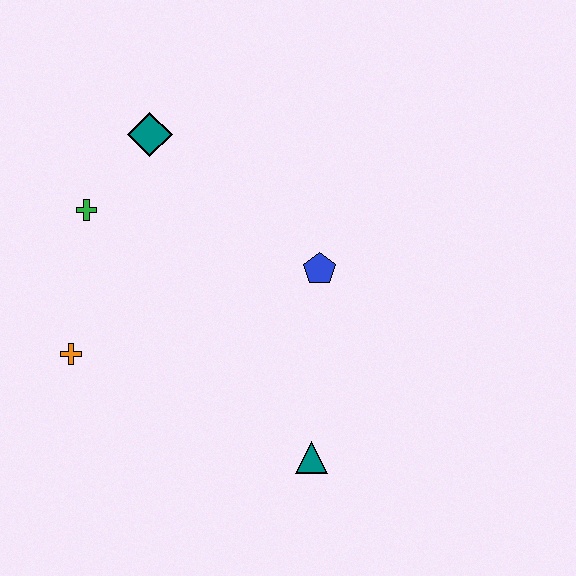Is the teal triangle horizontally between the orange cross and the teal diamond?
No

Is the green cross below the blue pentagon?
No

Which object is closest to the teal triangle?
The blue pentagon is closest to the teal triangle.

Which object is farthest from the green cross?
The teal triangle is farthest from the green cross.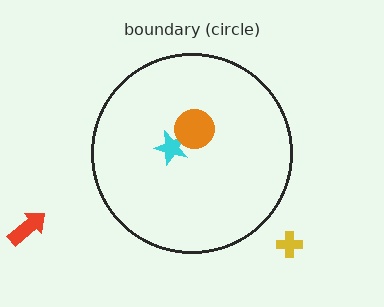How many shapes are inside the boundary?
2 inside, 2 outside.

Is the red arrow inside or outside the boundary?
Outside.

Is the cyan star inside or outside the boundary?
Inside.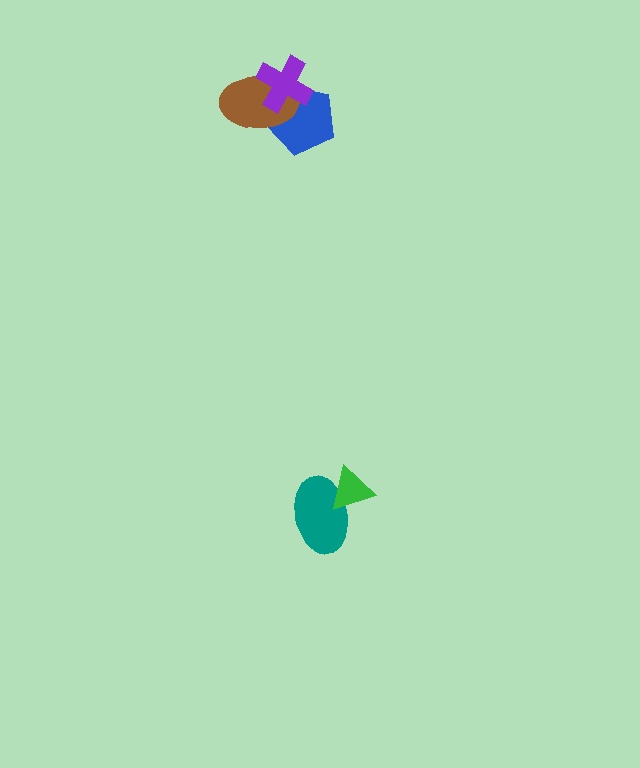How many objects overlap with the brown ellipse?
2 objects overlap with the brown ellipse.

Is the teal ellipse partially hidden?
Yes, it is partially covered by another shape.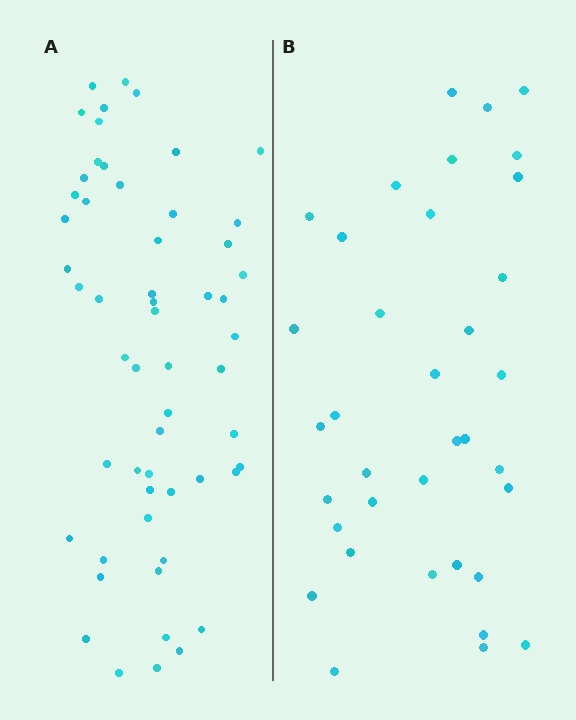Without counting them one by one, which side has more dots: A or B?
Region A (the left region) has more dots.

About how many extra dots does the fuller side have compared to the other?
Region A has approximately 20 more dots than region B.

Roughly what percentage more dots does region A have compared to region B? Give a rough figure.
About 55% more.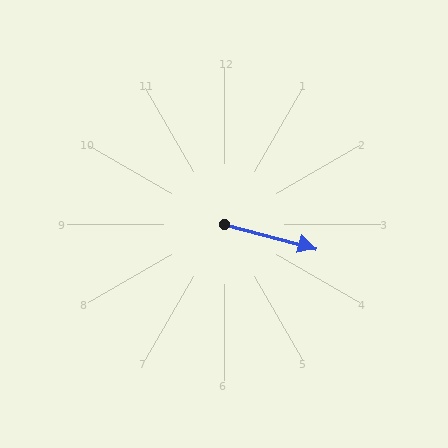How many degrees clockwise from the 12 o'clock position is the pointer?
Approximately 105 degrees.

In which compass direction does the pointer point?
East.